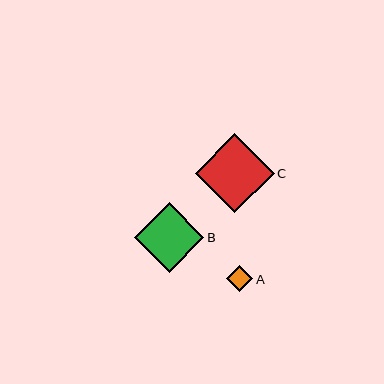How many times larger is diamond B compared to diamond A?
Diamond B is approximately 2.7 times the size of diamond A.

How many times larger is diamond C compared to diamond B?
Diamond C is approximately 1.1 times the size of diamond B.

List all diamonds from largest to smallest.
From largest to smallest: C, B, A.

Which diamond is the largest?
Diamond C is the largest with a size of approximately 79 pixels.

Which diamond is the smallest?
Diamond A is the smallest with a size of approximately 26 pixels.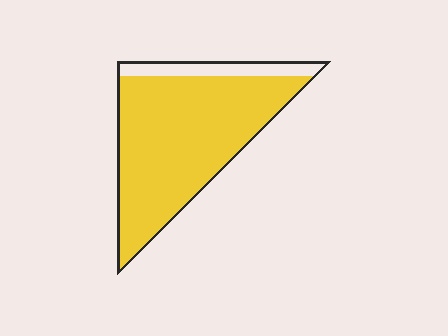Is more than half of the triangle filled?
Yes.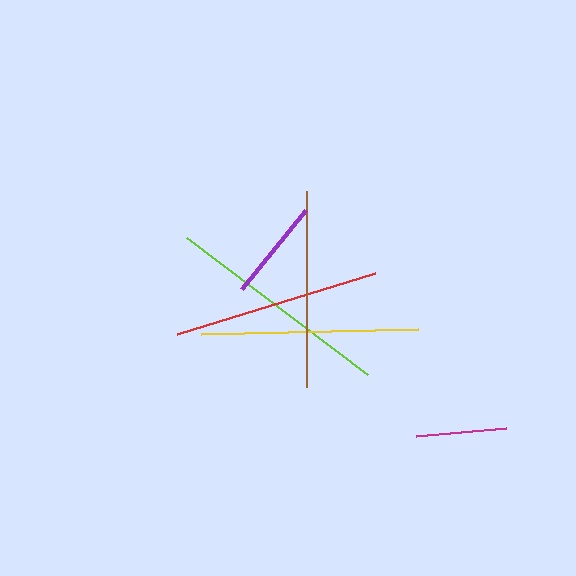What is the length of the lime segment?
The lime segment is approximately 228 pixels long.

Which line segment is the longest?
The lime line is the longest at approximately 228 pixels.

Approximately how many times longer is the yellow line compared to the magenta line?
The yellow line is approximately 2.4 times the length of the magenta line.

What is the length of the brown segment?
The brown segment is approximately 196 pixels long.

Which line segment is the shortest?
The magenta line is the shortest at approximately 90 pixels.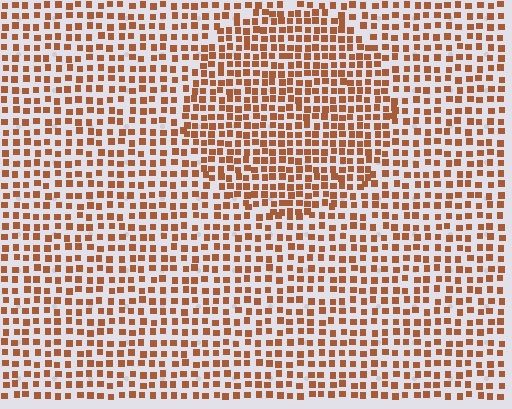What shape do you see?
I see a circle.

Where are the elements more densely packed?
The elements are more densely packed inside the circle boundary.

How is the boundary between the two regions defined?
The boundary is defined by a change in element density (approximately 1.5x ratio). All elements are the same color, size, and shape.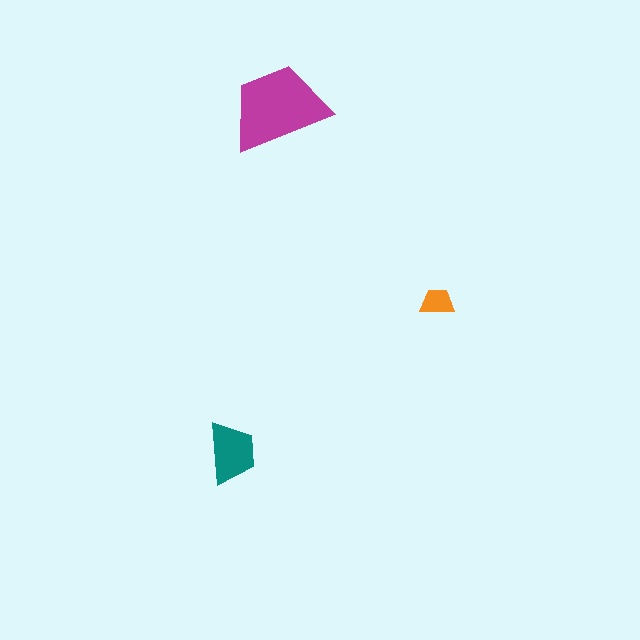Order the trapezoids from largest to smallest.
the magenta one, the teal one, the orange one.